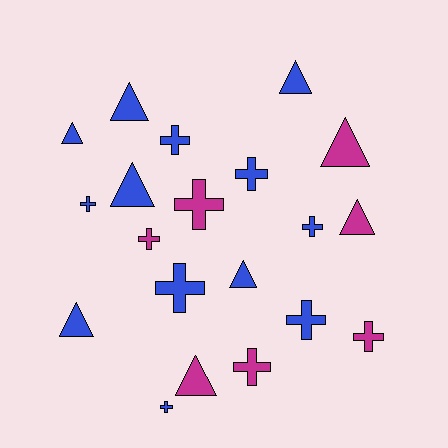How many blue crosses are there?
There are 7 blue crosses.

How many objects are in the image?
There are 20 objects.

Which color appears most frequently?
Blue, with 13 objects.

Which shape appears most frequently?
Cross, with 11 objects.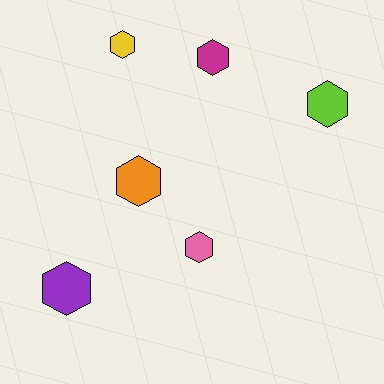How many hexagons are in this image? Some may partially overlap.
There are 6 hexagons.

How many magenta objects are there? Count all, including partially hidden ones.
There is 1 magenta object.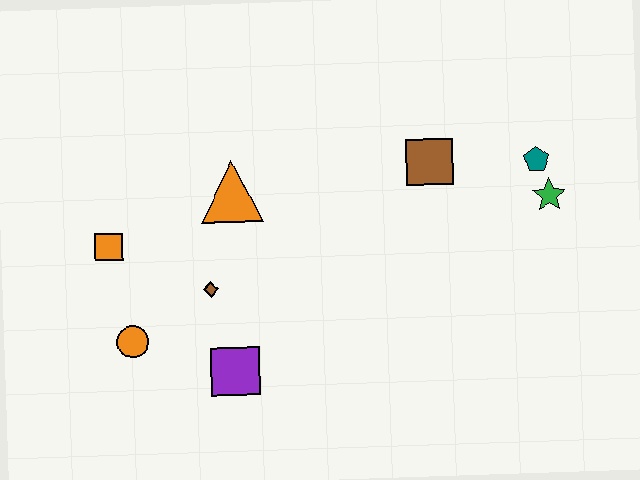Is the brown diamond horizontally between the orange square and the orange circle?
No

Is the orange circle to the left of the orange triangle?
Yes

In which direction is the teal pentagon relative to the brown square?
The teal pentagon is to the right of the brown square.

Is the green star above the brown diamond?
Yes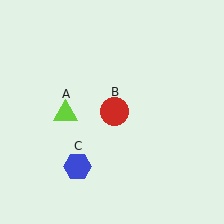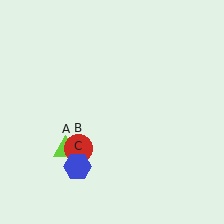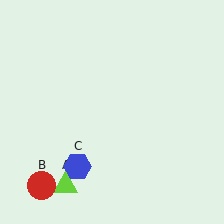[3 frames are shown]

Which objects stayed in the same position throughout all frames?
Blue hexagon (object C) remained stationary.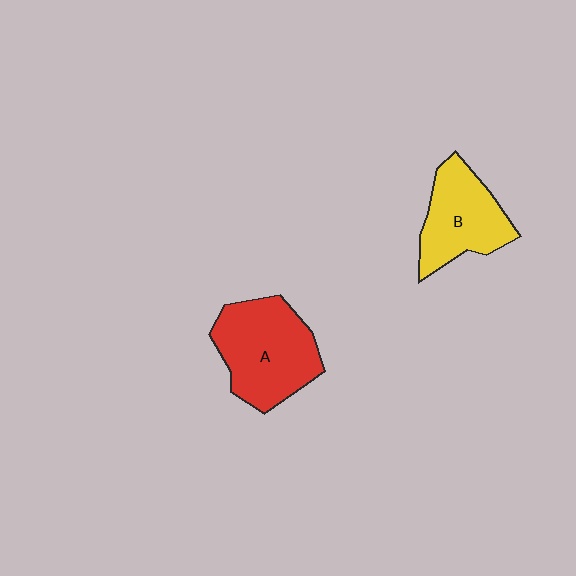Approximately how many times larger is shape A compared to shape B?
Approximately 1.3 times.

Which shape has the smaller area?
Shape B (yellow).